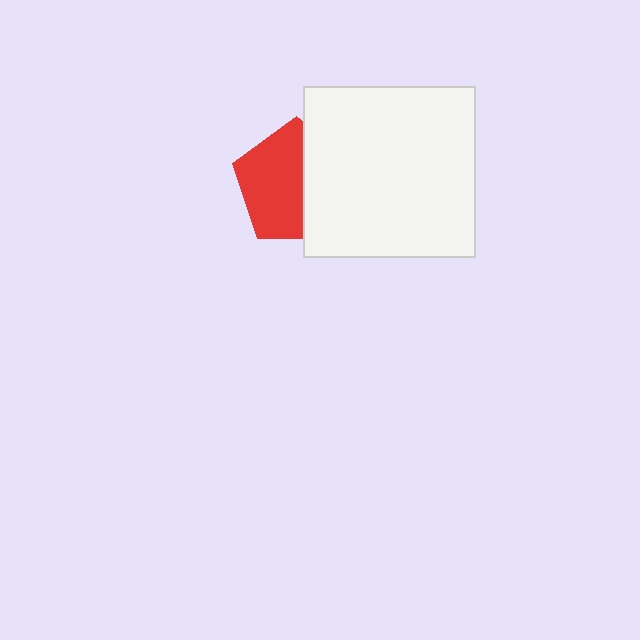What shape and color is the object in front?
The object in front is a white square.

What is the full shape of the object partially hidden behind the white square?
The partially hidden object is a red pentagon.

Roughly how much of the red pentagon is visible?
About half of it is visible (roughly 58%).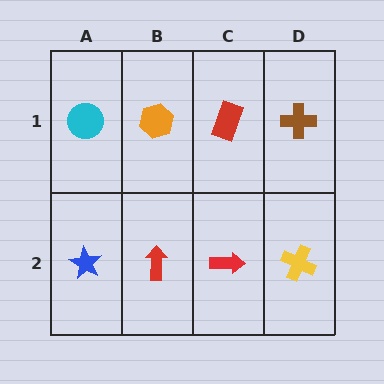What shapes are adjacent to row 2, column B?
An orange hexagon (row 1, column B), a blue star (row 2, column A), a red arrow (row 2, column C).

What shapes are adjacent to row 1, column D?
A yellow cross (row 2, column D), a red rectangle (row 1, column C).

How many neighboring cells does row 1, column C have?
3.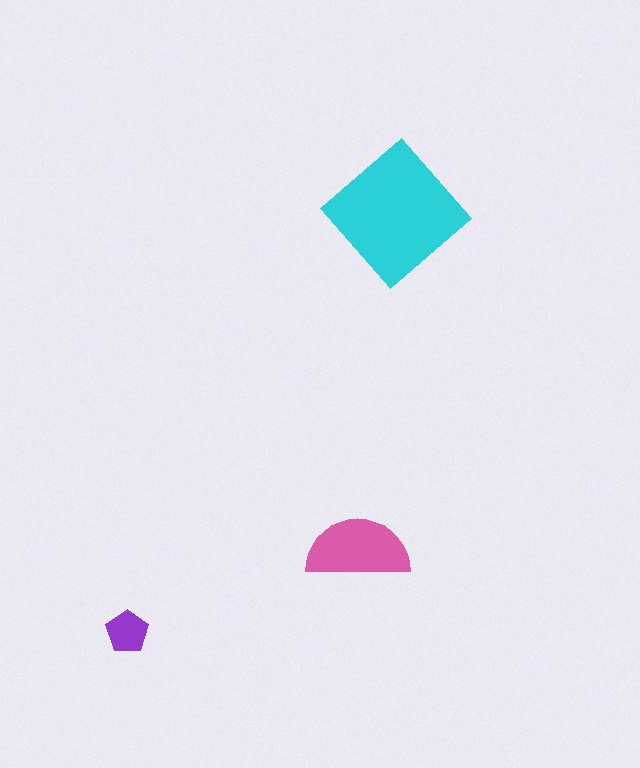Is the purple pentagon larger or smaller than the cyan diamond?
Smaller.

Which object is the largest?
The cyan diamond.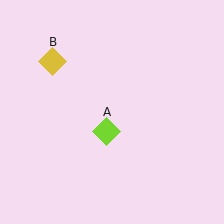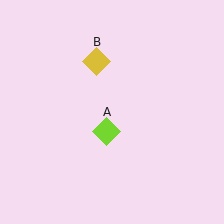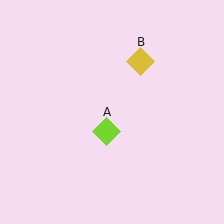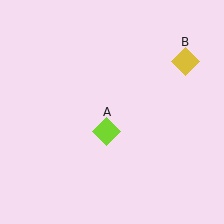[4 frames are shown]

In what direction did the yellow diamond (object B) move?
The yellow diamond (object B) moved right.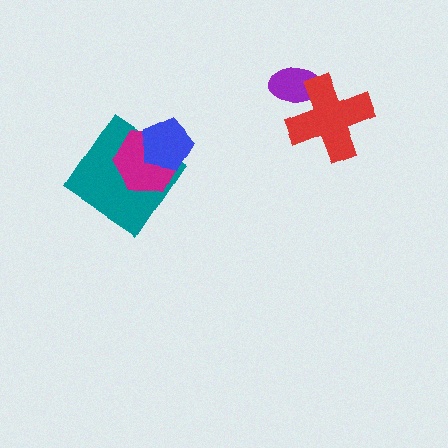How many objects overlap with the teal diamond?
2 objects overlap with the teal diamond.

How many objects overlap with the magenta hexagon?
2 objects overlap with the magenta hexagon.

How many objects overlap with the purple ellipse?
1 object overlaps with the purple ellipse.